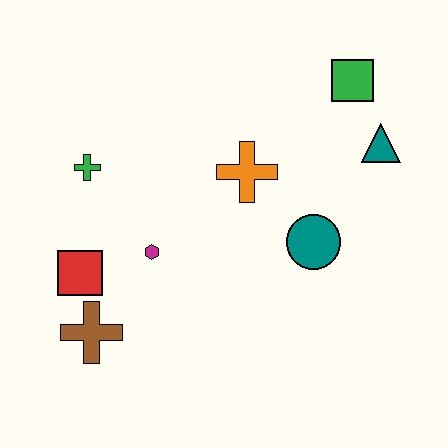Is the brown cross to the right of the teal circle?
No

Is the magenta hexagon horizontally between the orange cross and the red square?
Yes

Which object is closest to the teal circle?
The orange cross is closest to the teal circle.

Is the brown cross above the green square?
No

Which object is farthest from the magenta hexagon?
The green square is farthest from the magenta hexagon.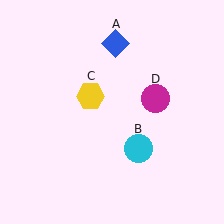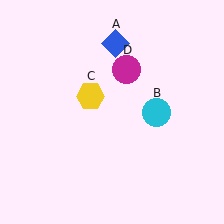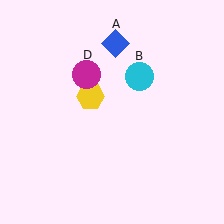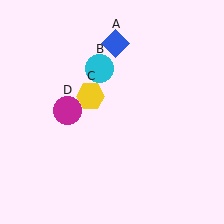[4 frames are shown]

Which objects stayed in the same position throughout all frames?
Blue diamond (object A) and yellow hexagon (object C) remained stationary.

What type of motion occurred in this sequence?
The cyan circle (object B), magenta circle (object D) rotated counterclockwise around the center of the scene.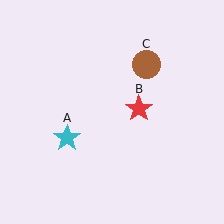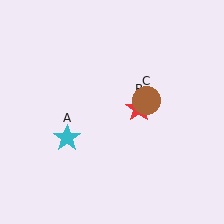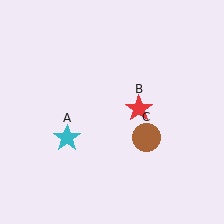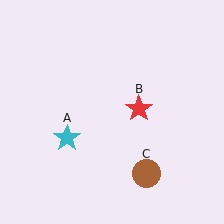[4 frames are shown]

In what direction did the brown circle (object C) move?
The brown circle (object C) moved down.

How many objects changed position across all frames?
1 object changed position: brown circle (object C).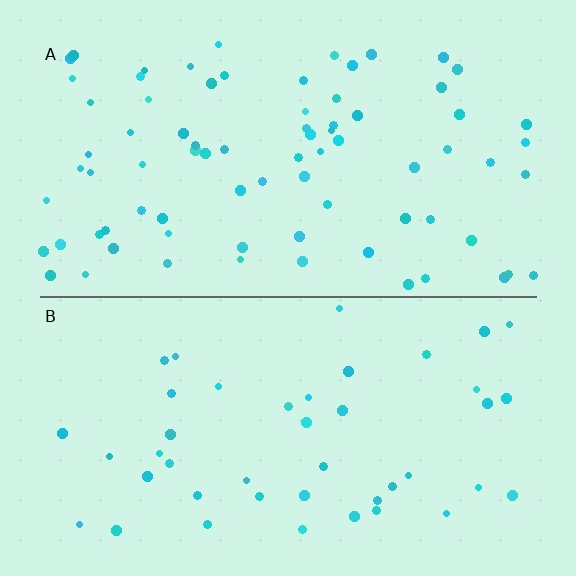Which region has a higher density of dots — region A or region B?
A (the top).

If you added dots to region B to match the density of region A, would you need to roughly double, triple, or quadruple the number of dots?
Approximately double.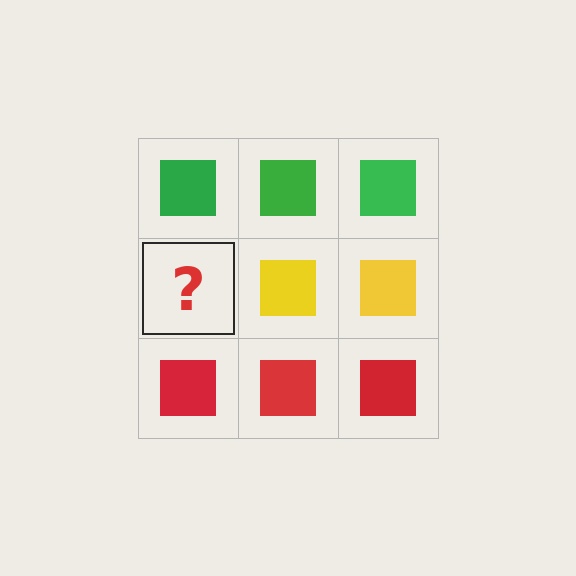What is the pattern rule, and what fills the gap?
The rule is that each row has a consistent color. The gap should be filled with a yellow square.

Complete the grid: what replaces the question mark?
The question mark should be replaced with a yellow square.